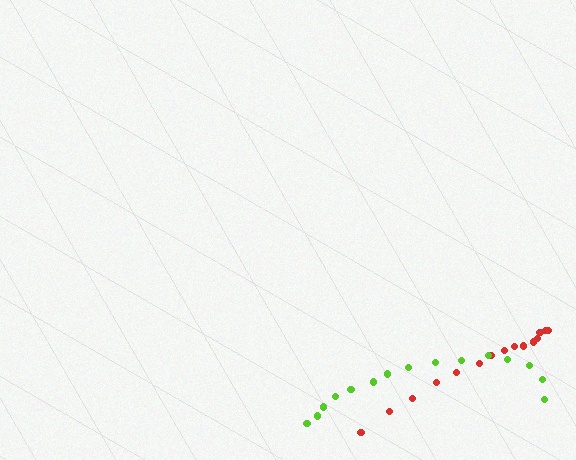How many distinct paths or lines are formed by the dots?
There are 2 distinct paths.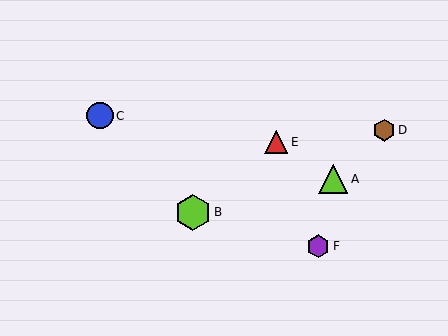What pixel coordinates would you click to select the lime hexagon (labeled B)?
Click at (193, 212) to select the lime hexagon B.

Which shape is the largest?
The lime hexagon (labeled B) is the largest.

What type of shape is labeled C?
Shape C is a blue circle.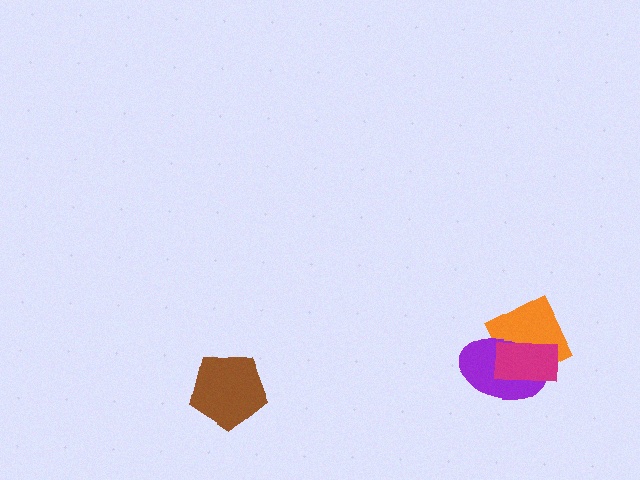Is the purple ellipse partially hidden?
Yes, it is partially covered by another shape.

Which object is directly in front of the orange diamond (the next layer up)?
The purple ellipse is directly in front of the orange diamond.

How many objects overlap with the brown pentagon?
0 objects overlap with the brown pentagon.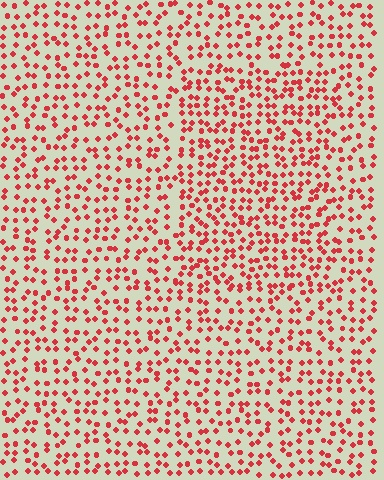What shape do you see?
I see a rectangle.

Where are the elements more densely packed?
The elements are more densely packed inside the rectangle boundary.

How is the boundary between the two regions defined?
The boundary is defined by a change in element density (approximately 1.4x ratio). All elements are the same color, size, and shape.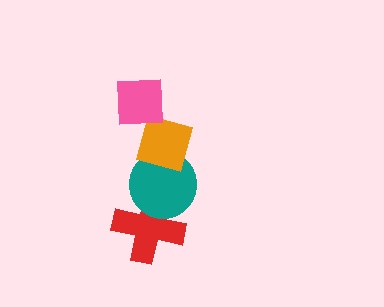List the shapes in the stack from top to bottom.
From top to bottom: the pink square, the orange diamond, the teal circle, the red cross.